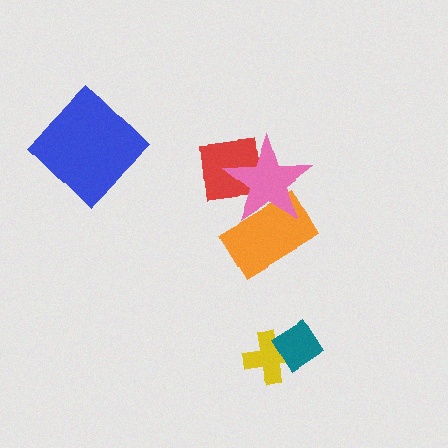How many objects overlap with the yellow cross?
1 object overlaps with the yellow cross.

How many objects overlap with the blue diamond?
0 objects overlap with the blue diamond.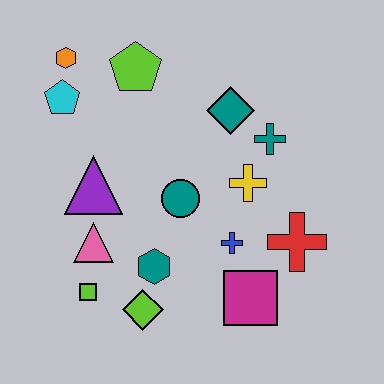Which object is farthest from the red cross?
The orange hexagon is farthest from the red cross.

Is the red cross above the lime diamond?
Yes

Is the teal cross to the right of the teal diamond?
Yes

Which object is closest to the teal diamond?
The teal cross is closest to the teal diamond.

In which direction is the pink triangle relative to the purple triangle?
The pink triangle is below the purple triangle.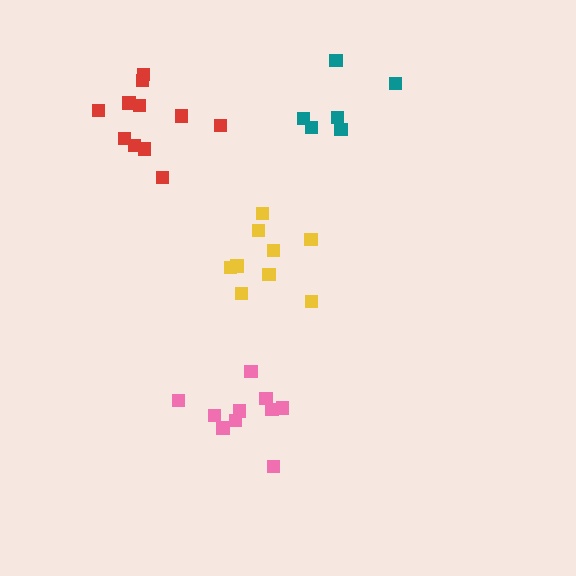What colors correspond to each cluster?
The clusters are colored: red, pink, yellow, teal.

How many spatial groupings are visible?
There are 4 spatial groupings.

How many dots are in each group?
Group 1: 11 dots, Group 2: 11 dots, Group 3: 9 dots, Group 4: 6 dots (37 total).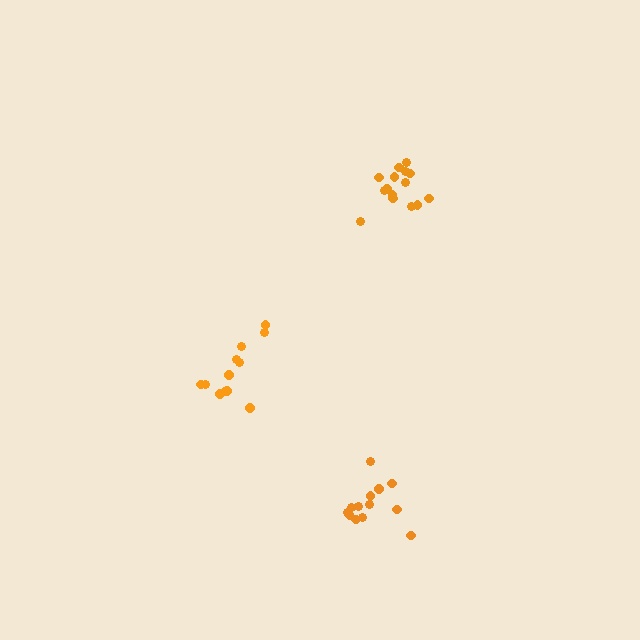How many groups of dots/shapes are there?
There are 3 groups.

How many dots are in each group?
Group 1: 13 dots, Group 2: 12 dots, Group 3: 15 dots (40 total).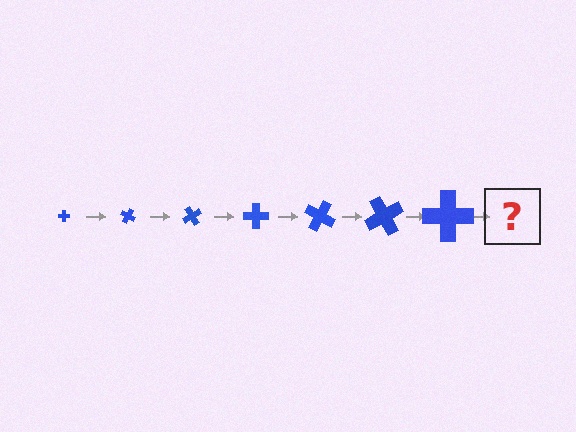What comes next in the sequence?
The next element should be a cross, larger than the previous one and rotated 210 degrees from the start.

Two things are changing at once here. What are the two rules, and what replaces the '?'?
The two rules are that the cross grows larger each step and it rotates 30 degrees each step. The '?' should be a cross, larger than the previous one and rotated 210 degrees from the start.